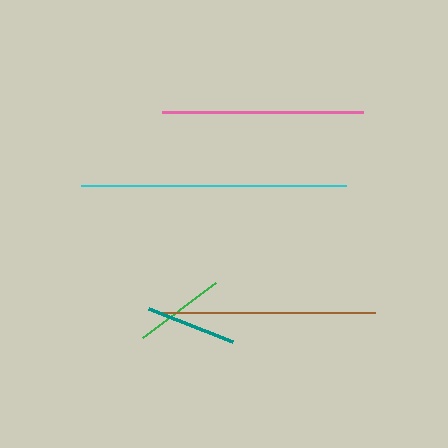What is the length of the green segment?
The green segment is approximately 91 pixels long.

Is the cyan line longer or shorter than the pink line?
The cyan line is longer than the pink line.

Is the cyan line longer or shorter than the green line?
The cyan line is longer than the green line.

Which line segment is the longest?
The cyan line is the longest at approximately 265 pixels.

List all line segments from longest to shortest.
From longest to shortest: cyan, brown, pink, green, teal.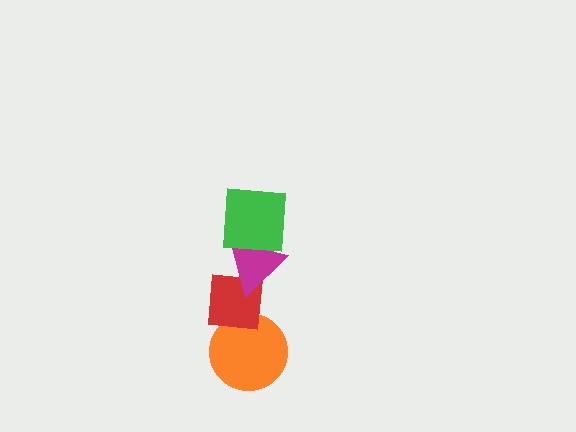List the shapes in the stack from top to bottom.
From top to bottom: the green square, the magenta triangle, the red square, the orange circle.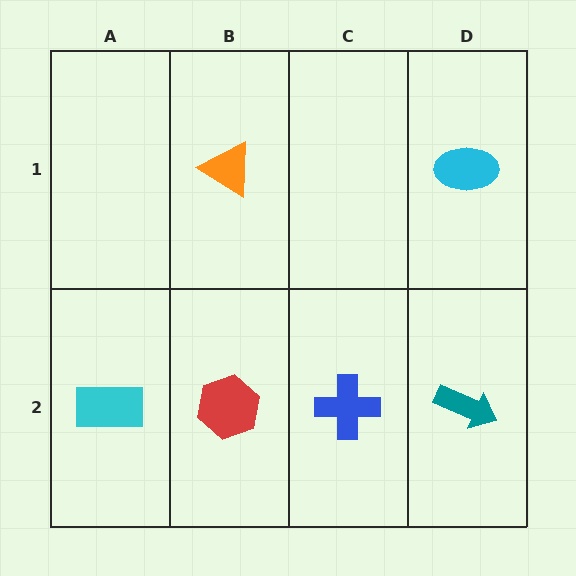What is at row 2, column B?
A red hexagon.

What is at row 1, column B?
An orange triangle.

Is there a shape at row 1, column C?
No, that cell is empty.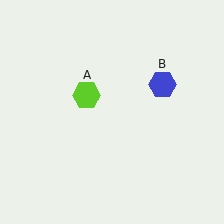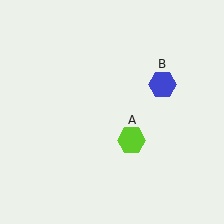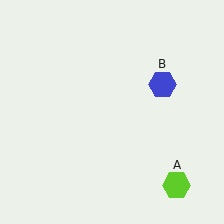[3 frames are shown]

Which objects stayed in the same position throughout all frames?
Blue hexagon (object B) remained stationary.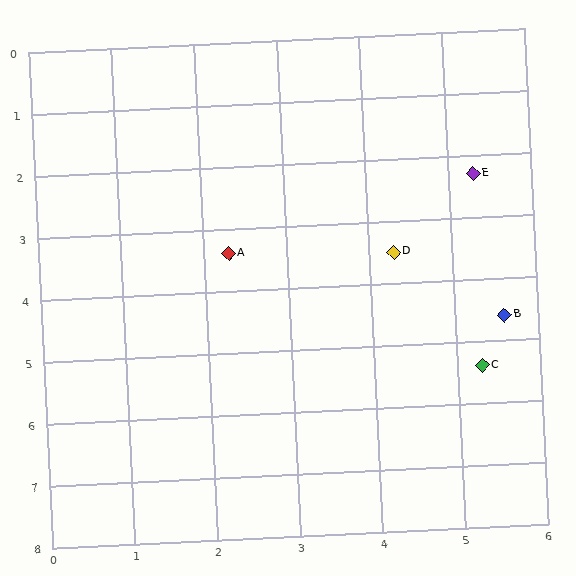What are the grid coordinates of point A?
Point A is at approximately (2.3, 3.4).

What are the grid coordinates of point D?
Point D is at approximately (4.3, 3.5).